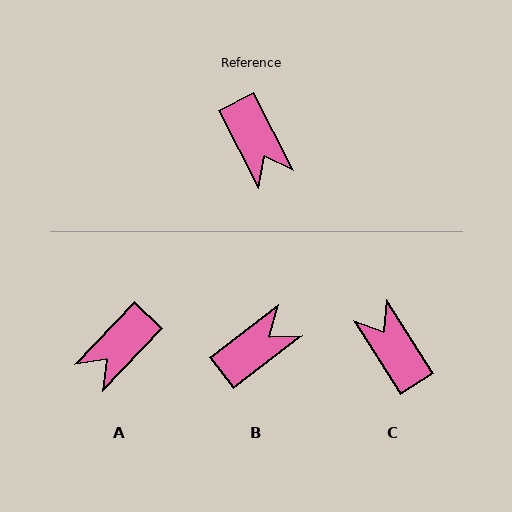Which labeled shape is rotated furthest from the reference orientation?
C, about 175 degrees away.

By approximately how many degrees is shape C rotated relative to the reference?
Approximately 175 degrees clockwise.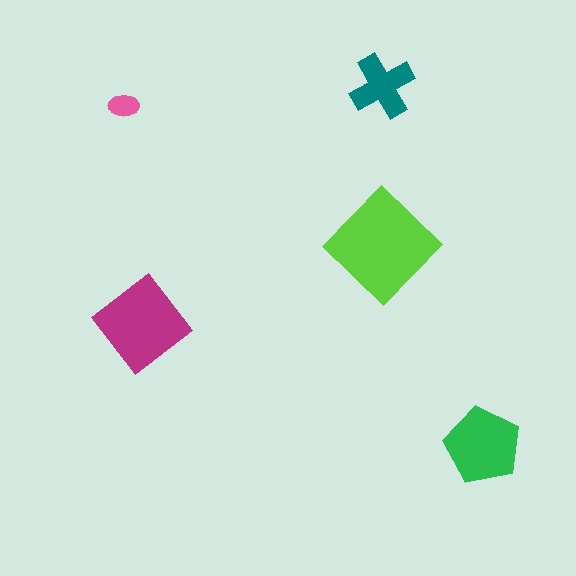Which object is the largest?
The lime diamond.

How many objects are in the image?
There are 5 objects in the image.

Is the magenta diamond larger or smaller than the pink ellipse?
Larger.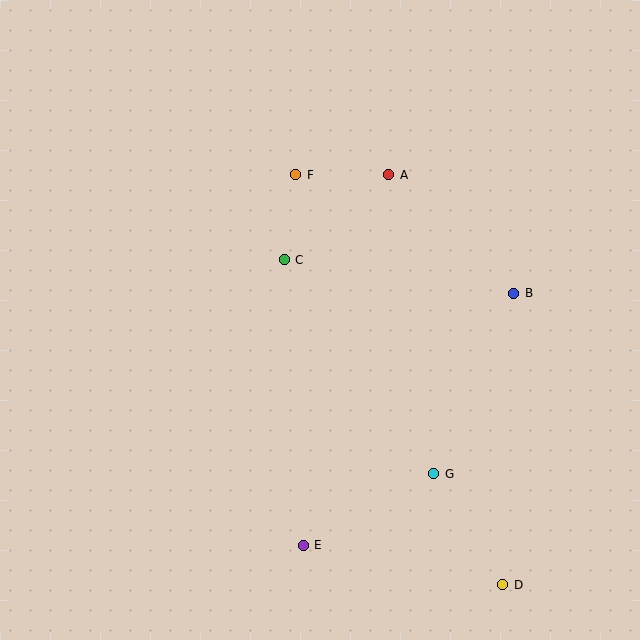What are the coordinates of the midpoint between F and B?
The midpoint between F and B is at (405, 234).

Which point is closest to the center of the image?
Point C at (284, 260) is closest to the center.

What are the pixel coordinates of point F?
Point F is at (296, 175).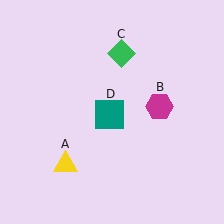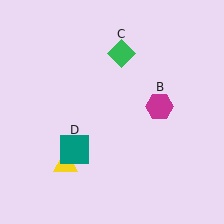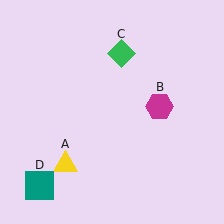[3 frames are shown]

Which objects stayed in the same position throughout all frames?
Yellow triangle (object A) and magenta hexagon (object B) and green diamond (object C) remained stationary.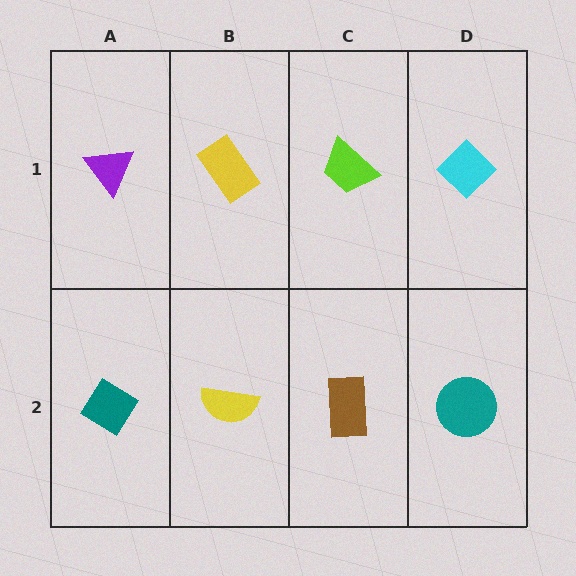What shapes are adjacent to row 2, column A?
A purple triangle (row 1, column A), a yellow semicircle (row 2, column B).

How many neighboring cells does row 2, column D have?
2.